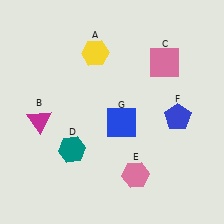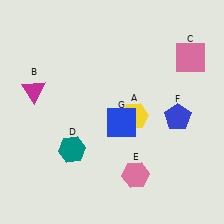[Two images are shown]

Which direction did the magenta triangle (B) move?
The magenta triangle (B) moved up.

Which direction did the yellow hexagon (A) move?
The yellow hexagon (A) moved down.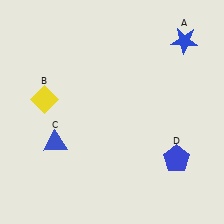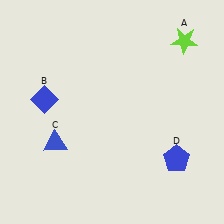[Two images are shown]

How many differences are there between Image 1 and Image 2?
There are 2 differences between the two images.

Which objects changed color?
A changed from blue to lime. B changed from yellow to blue.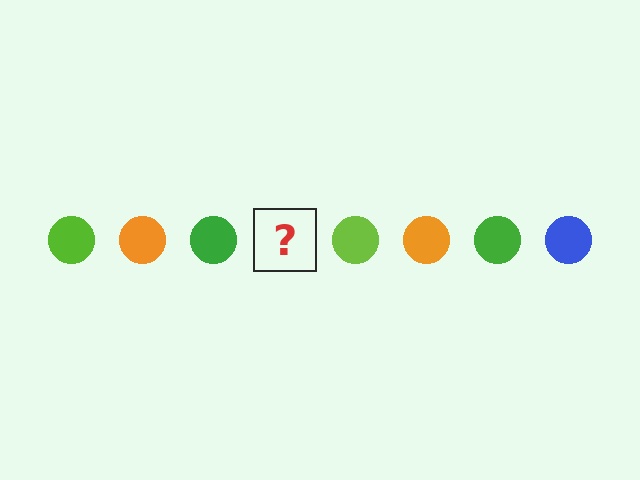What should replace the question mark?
The question mark should be replaced with a blue circle.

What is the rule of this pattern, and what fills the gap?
The rule is that the pattern cycles through lime, orange, green, blue circles. The gap should be filled with a blue circle.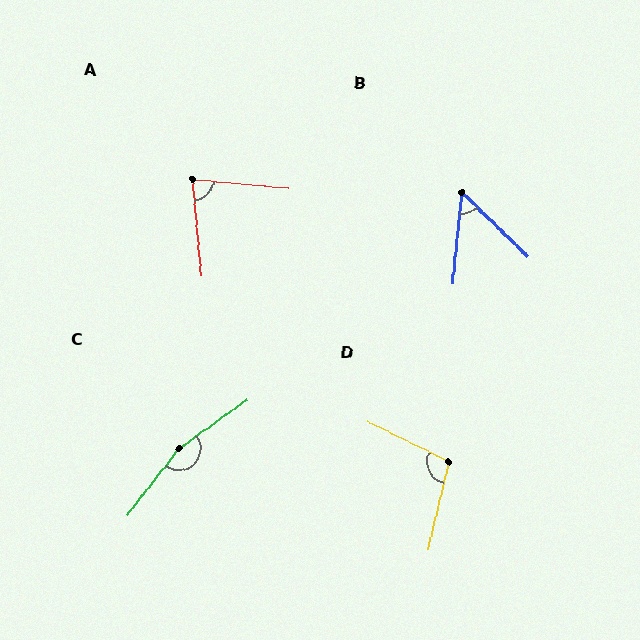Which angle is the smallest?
B, at approximately 52 degrees.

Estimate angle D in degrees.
Approximately 103 degrees.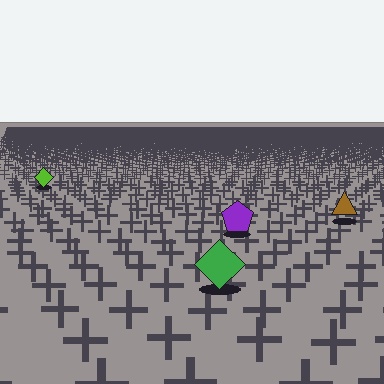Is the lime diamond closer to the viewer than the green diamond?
No. The green diamond is closer — you can tell from the texture gradient: the ground texture is coarser near it.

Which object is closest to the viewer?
The green diamond is closest. The texture marks near it are larger and more spread out.